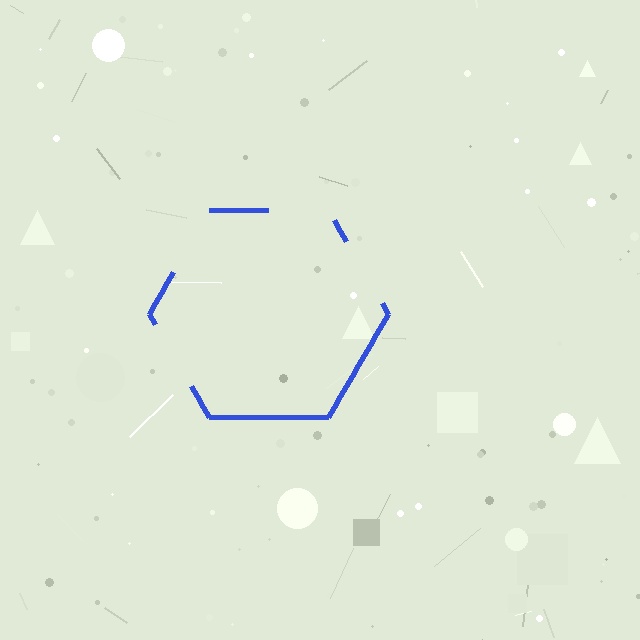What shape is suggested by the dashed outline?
The dashed outline suggests a hexagon.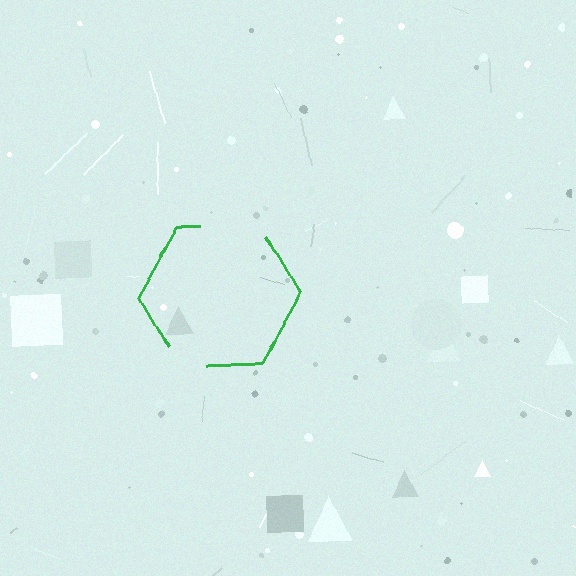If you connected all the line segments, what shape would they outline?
They would outline a hexagon.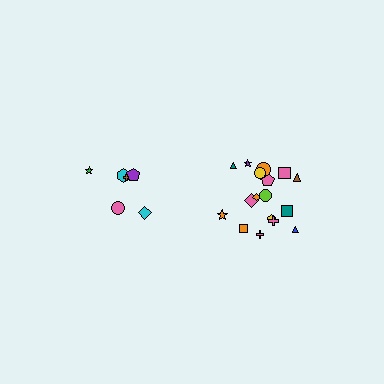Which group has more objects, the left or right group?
The right group.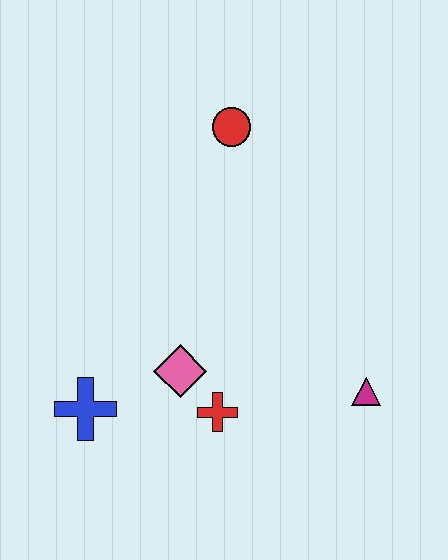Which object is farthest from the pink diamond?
The red circle is farthest from the pink diamond.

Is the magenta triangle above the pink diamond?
No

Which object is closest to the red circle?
The pink diamond is closest to the red circle.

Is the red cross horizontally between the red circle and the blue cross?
Yes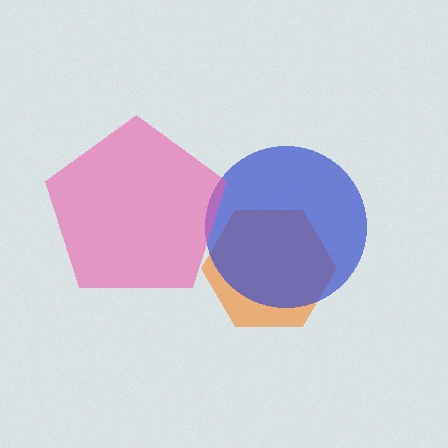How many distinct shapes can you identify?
There are 3 distinct shapes: an orange hexagon, a blue circle, a pink pentagon.